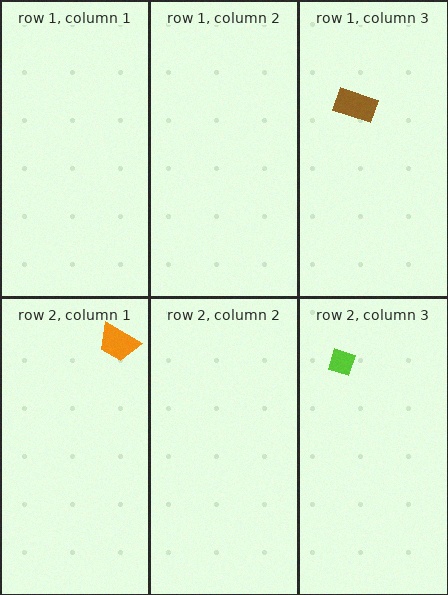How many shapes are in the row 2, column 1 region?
1.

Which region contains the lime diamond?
The row 2, column 3 region.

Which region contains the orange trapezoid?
The row 2, column 1 region.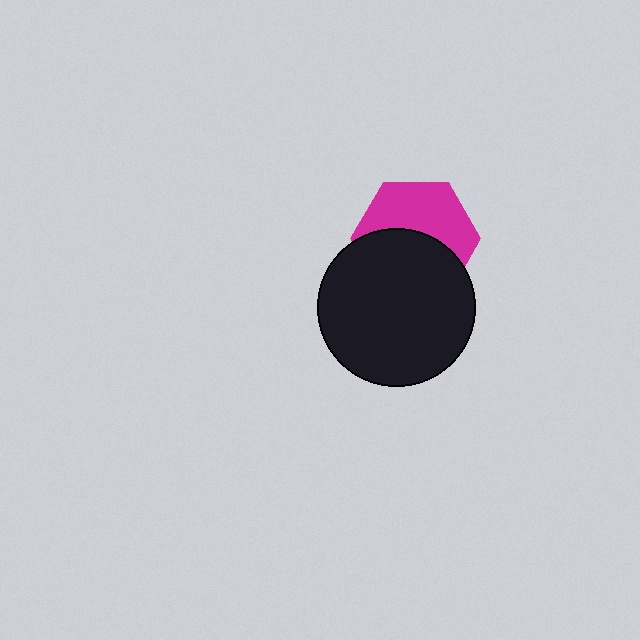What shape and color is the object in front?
The object in front is a black circle.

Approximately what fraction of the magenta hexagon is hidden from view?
Roughly 50% of the magenta hexagon is hidden behind the black circle.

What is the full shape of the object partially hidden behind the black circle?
The partially hidden object is a magenta hexagon.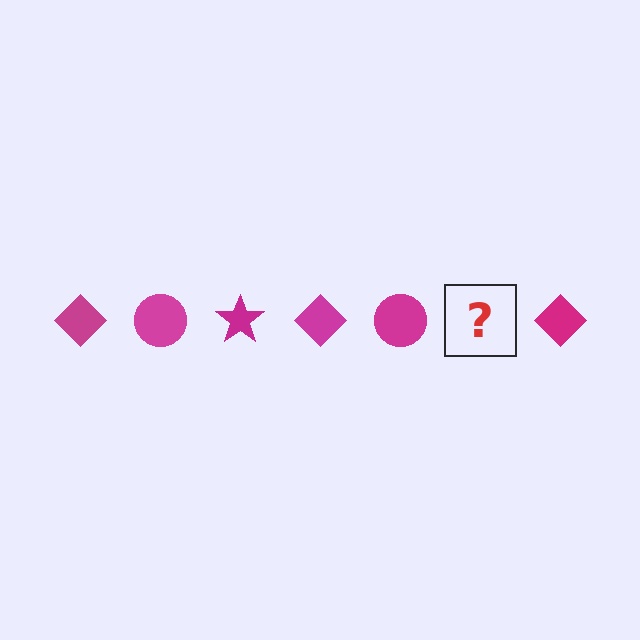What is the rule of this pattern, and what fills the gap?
The rule is that the pattern cycles through diamond, circle, star shapes in magenta. The gap should be filled with a magenta star.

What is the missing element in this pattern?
The missing element is a magenta star.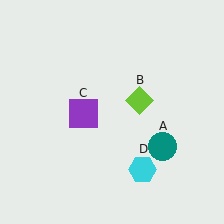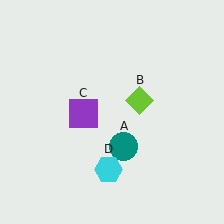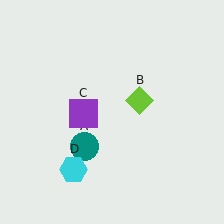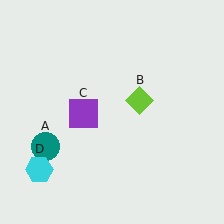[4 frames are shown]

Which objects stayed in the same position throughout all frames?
Lime diamond (object B) and purple square (object C) remained stationary.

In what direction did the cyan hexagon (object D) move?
The cyan hexagon (object D) moved left.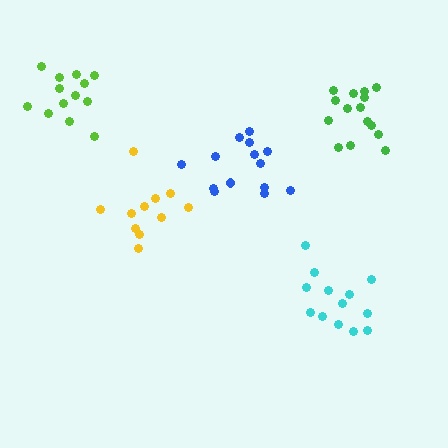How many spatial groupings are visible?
There are 5 spatial groupings.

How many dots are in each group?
Group 1: 13 dots, Group 2: 15 dots, Group 3: 11 dots, Group 4: 13 dots, Group 5: 14 dots (66 total).